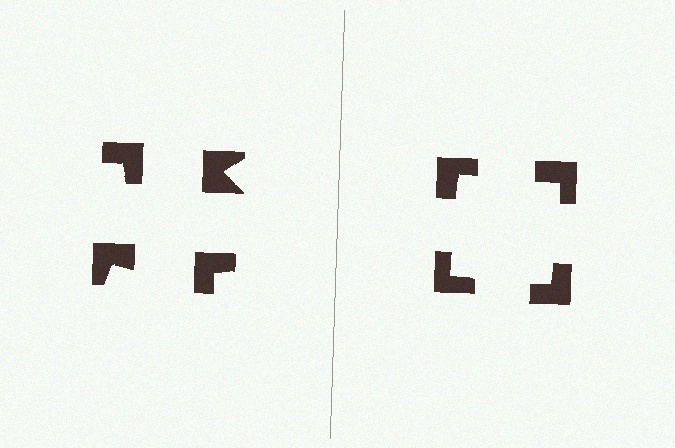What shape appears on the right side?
An illusory square.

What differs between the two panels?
The notched squares are positioned identically on both sides; only the wedge orientations differ. On the right they align to a square; on the left they are misaligned.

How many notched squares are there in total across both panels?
8 — 4 on each side.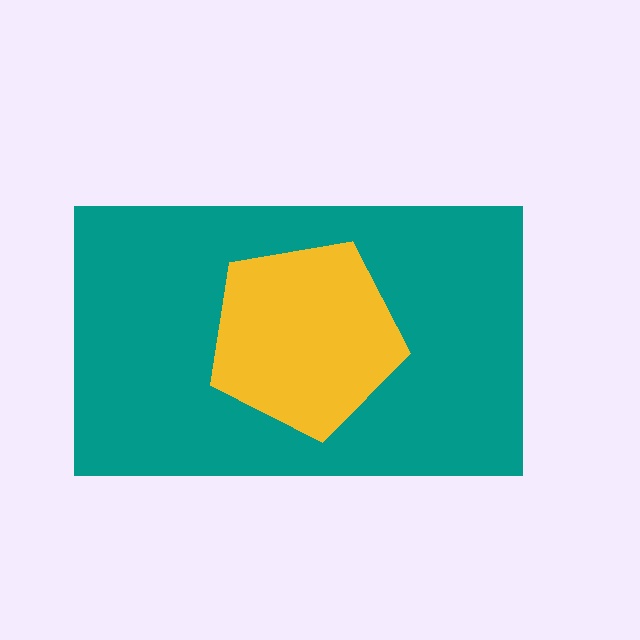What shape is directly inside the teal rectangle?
The yellow pentagon.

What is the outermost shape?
The teal rectangle.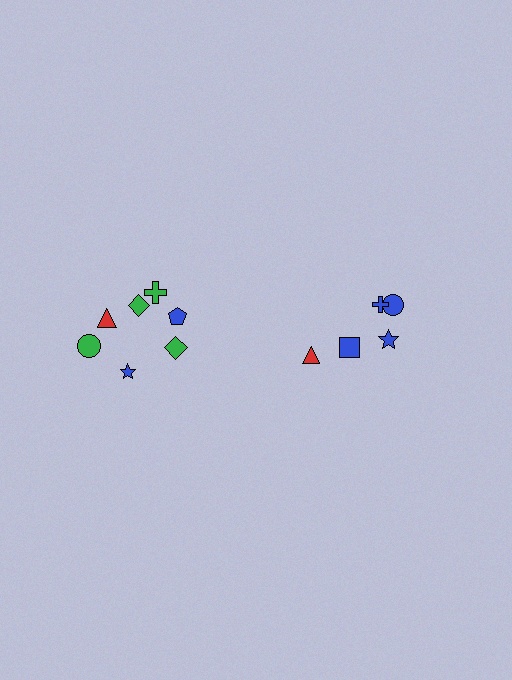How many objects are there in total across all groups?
There are 12 objects.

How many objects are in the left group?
There are 7 objects.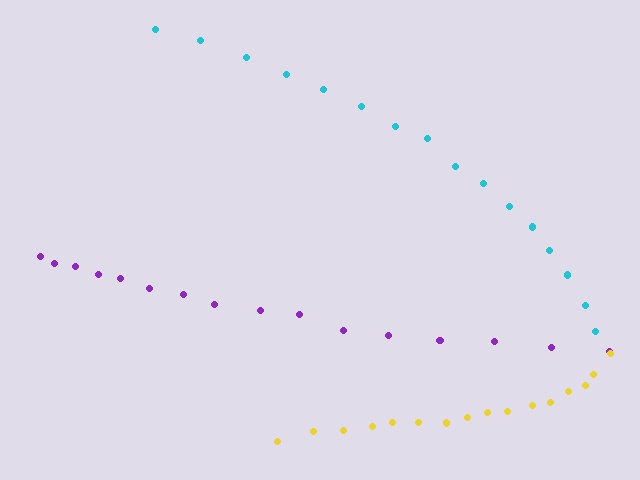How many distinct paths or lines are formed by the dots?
There are 3 distinct paths.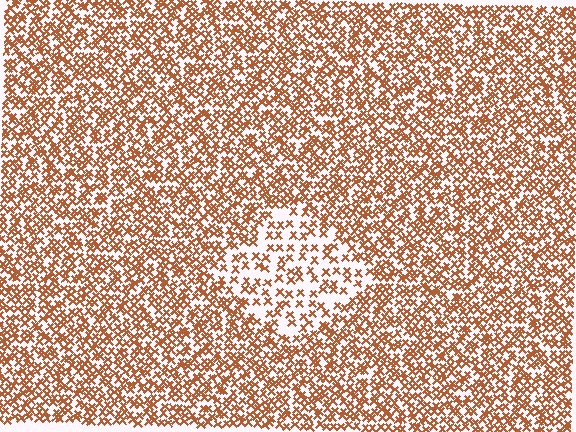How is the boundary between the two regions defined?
The boundary is defined by a change in element density (approximately 2.2x ratio). All elements are the same color, size, and shape.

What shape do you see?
I see a diamond.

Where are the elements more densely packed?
The elements are more densely packed outside the diamond boundary.